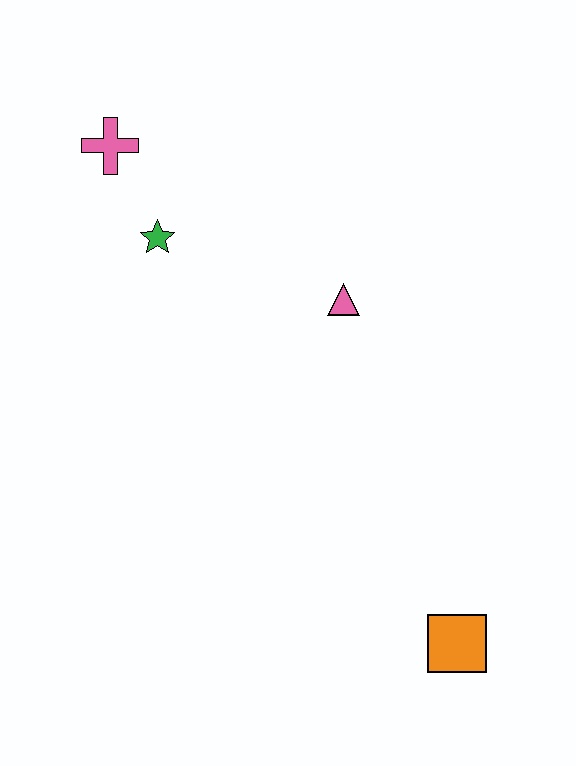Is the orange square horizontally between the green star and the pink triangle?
No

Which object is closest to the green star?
The pink cross is closest to the green star.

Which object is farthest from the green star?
The orange square is farthest from the green star.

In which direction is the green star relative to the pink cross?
The green star is below the pink cross.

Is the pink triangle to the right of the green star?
Yes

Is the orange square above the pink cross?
No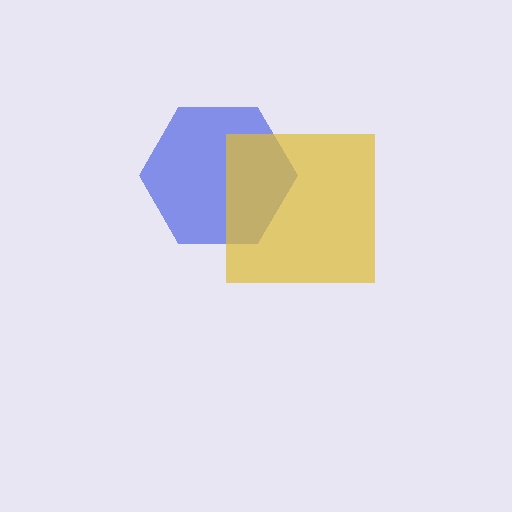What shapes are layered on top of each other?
The layered shapes are: a blue hexagon, a yellow square.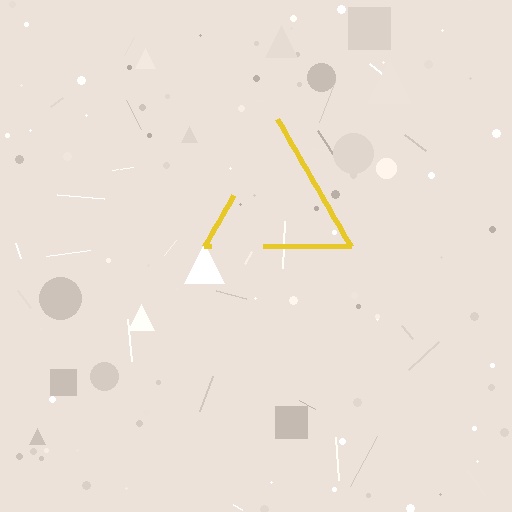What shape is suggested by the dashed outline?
The dashed outline suggests a triangle.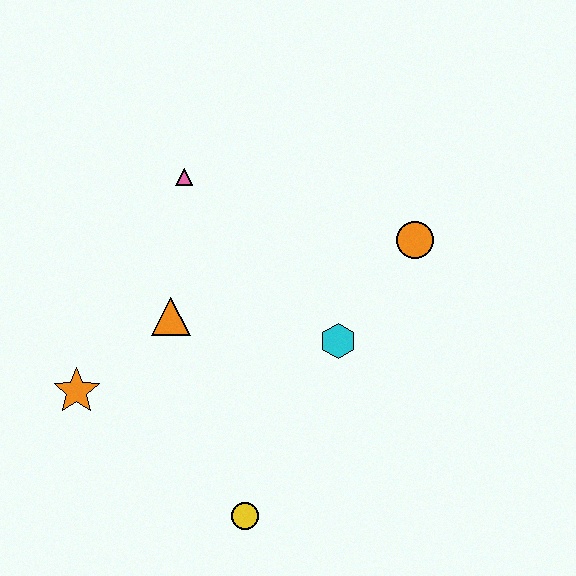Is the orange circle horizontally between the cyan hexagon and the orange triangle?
No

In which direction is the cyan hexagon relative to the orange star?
The cyan hexagon is to the right of the orange star.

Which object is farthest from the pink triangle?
The yellow circle is farthest from the pink triangle.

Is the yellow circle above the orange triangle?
No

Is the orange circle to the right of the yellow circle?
Yes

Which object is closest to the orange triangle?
The orange star is closest to the orange triangle.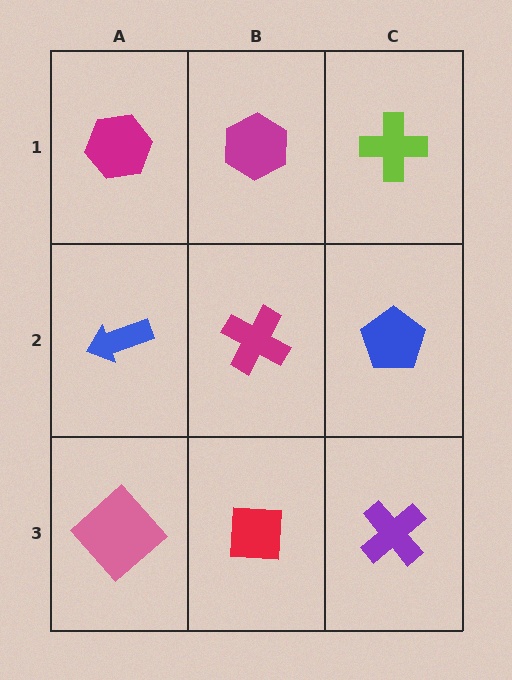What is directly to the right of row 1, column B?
A lime cross.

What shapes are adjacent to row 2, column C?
A lime cross (row 1, column C), a purple cross (row 3, column C), a magenta cross (row 2, column B).